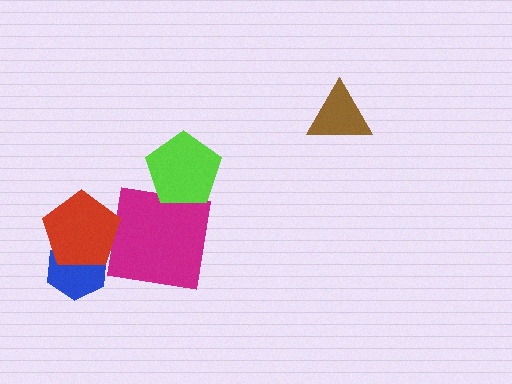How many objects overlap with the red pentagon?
1 object overlaps with the red pentagon.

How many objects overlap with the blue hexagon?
1 object overlaps with the blue hexagon.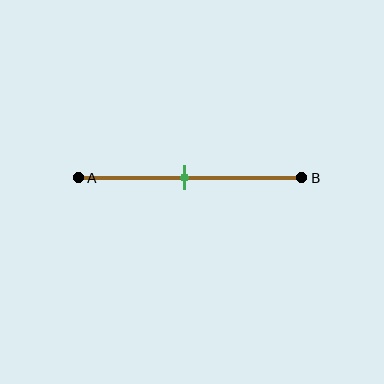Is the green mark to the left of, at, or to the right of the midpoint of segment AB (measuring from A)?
The green mark is approximately at the midpoint of segment AB.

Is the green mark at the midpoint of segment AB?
Yes, the mark is approximately at the midpoint.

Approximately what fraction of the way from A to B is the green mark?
The green mark is approximately 50% of the way from A to B.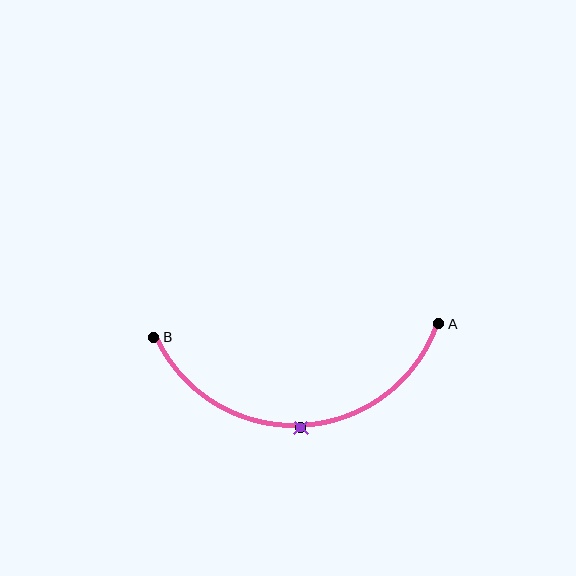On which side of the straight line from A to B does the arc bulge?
The arc bulges below the straight line connecting A and B.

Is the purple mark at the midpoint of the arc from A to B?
Yes. The purple mark lies on the arc at equal arc-length from both A and B — it is the arc midpoint.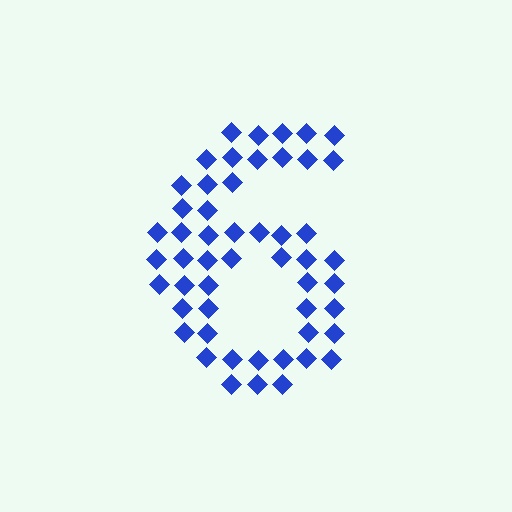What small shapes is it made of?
It is made of small diamonds.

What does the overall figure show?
The overall figure shows the digit 6.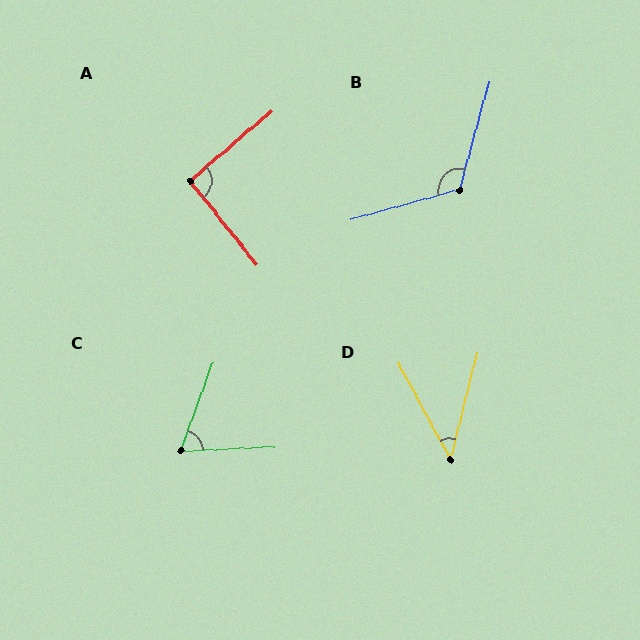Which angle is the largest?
B, at approximately 121 degrees.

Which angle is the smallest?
D, at approximately 43 degrees.